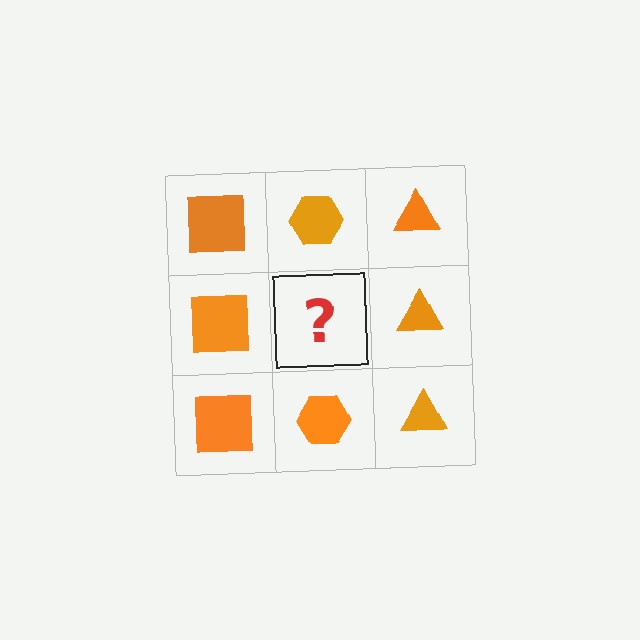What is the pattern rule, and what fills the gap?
The rule is that each column has a consistent shape. The gap should be filled with an orange hexagon.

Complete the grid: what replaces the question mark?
The question mark should be replaced with an orange hexagon.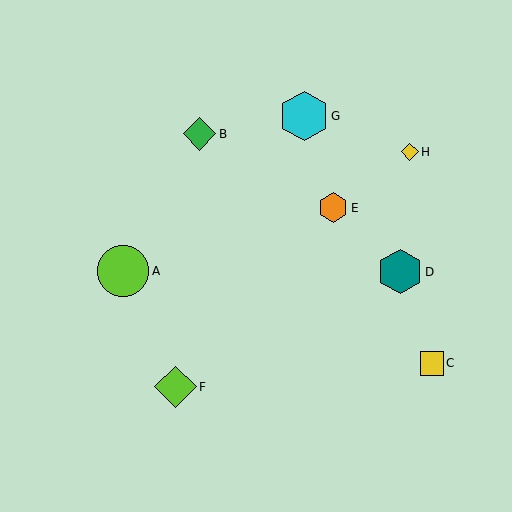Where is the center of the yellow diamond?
The center of the yellow diamond is at (410, 152).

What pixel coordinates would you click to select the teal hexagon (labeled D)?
Click at (400, 272) to select the teal hexagon D.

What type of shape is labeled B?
Shape B is a green diamond.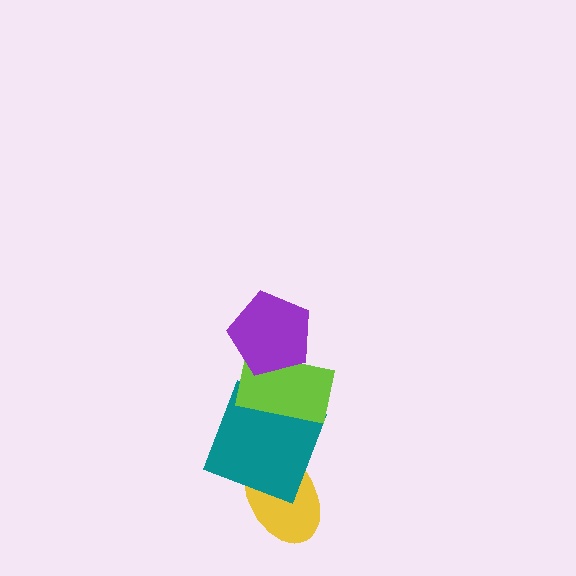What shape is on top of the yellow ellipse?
The teal square is on top of the yellow ellipse.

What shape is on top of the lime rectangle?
The purple pentagon is on top of the lime rectangle.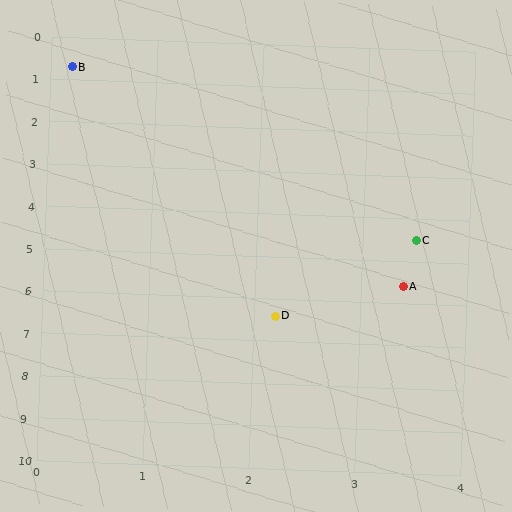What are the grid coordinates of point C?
Point C is at approximately (3.5, 4.5).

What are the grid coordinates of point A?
Point A is at approximately (3.4, 5.6).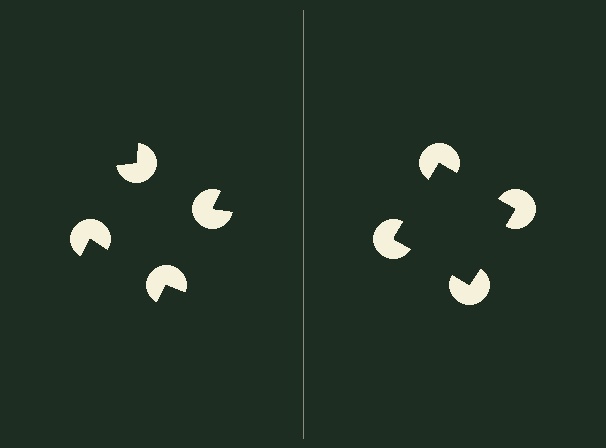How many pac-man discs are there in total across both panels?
8 — 4 on each side.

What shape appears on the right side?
An illusory square.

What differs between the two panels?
The pac-man discs are positioned identically on both sides; only the wedge orientations differ. On the right they align to a square; on the left they are misaligned.